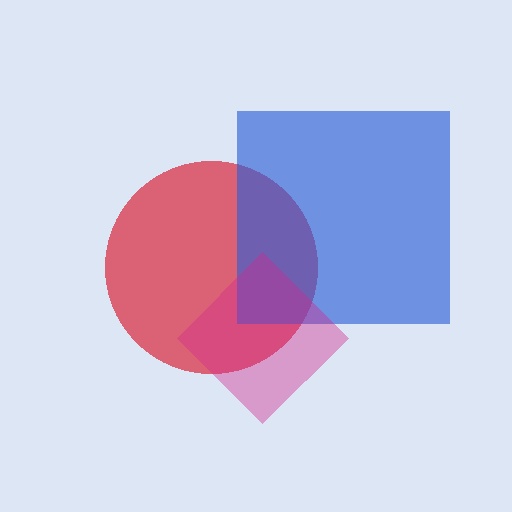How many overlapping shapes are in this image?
There are 3 overlapping shapes in the image.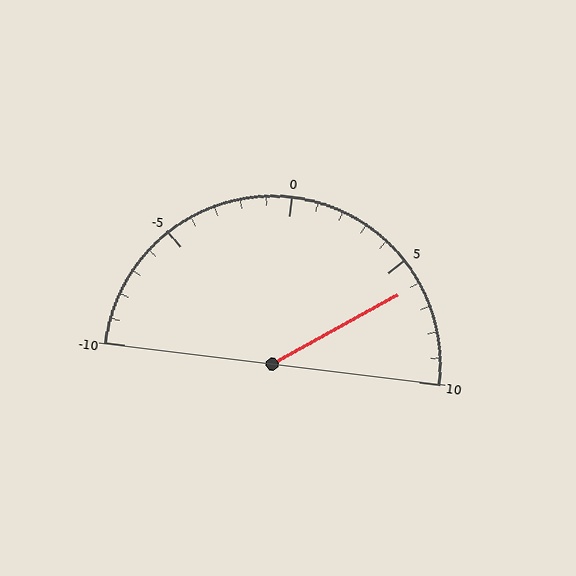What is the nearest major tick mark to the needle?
The nearest major tick mark is 5.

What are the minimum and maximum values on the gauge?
The gauge ranges from -10 to 10.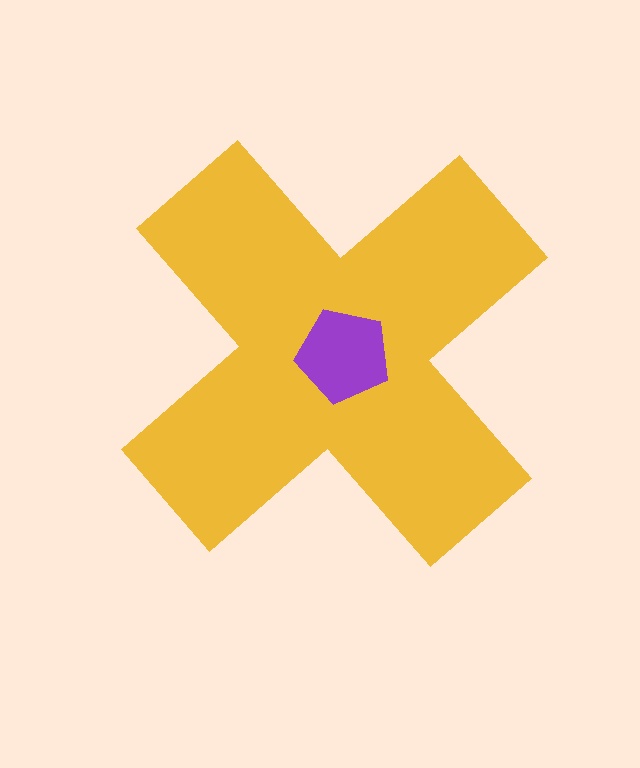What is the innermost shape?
The purple pentagon.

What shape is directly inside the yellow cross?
The purple pentagon.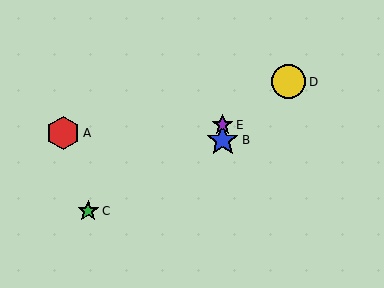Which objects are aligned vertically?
Objects B, E are aligned vertically.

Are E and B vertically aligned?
Yes, both are at x≈223.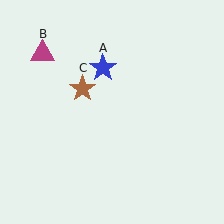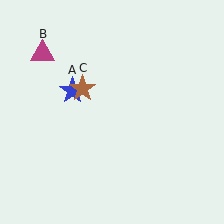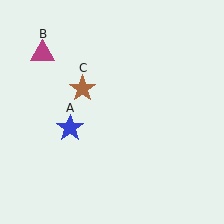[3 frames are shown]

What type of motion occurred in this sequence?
The blue star (object A) rotated counterclockwise around the center of the scene.